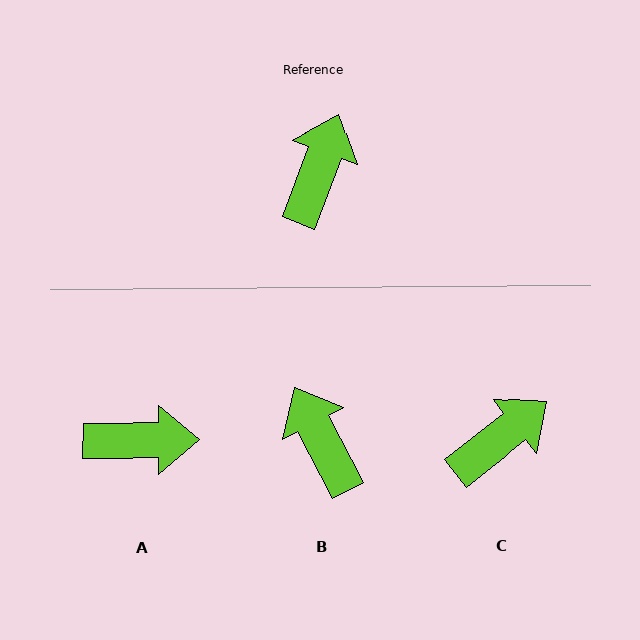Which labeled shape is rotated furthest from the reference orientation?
A, about 69 degrees away.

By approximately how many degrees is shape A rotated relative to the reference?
Approximately 69 degrees clockwise.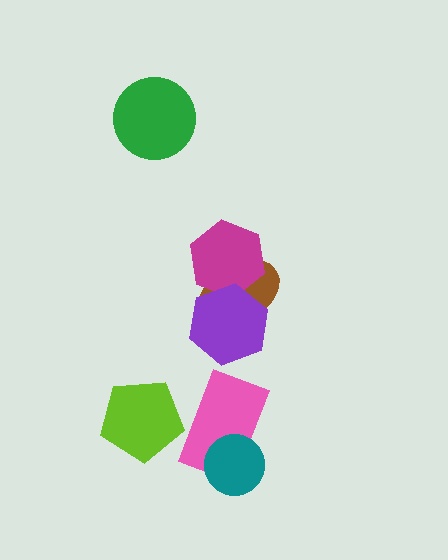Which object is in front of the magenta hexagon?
The purple hexagon is in front of the magenta hexagon.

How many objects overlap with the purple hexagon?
2 objects overlap with the purple hexagon.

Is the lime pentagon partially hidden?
Yes, it is partially covered by another shape.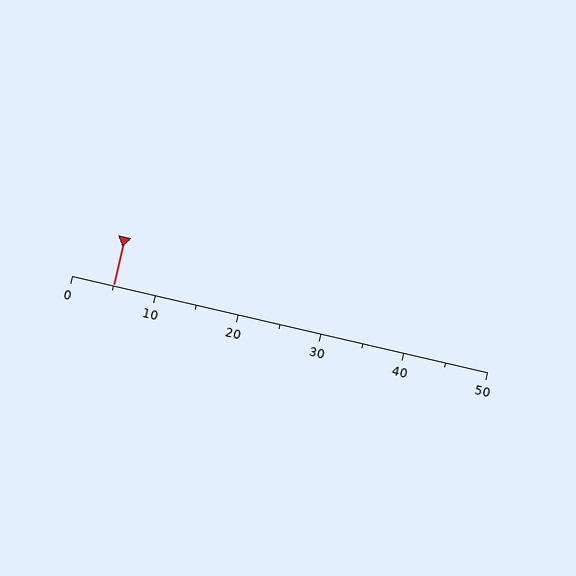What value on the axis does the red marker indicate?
The marker indicates approximately 5.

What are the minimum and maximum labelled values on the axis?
The axis runs from 0 to 50.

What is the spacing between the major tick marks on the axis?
The major ticks are spaced 10 apart.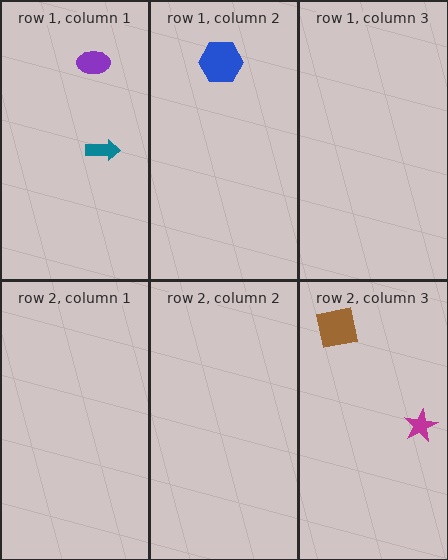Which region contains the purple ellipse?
The row 1, column 1 region.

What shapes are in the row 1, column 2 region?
The blue hexagon.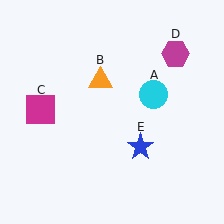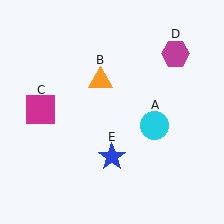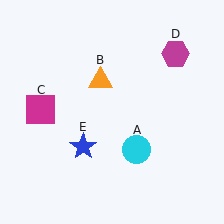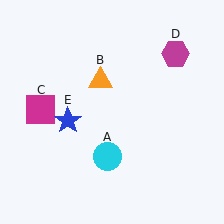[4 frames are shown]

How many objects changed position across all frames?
2 objects changed position: cyan circle (object A), blue star (object E).